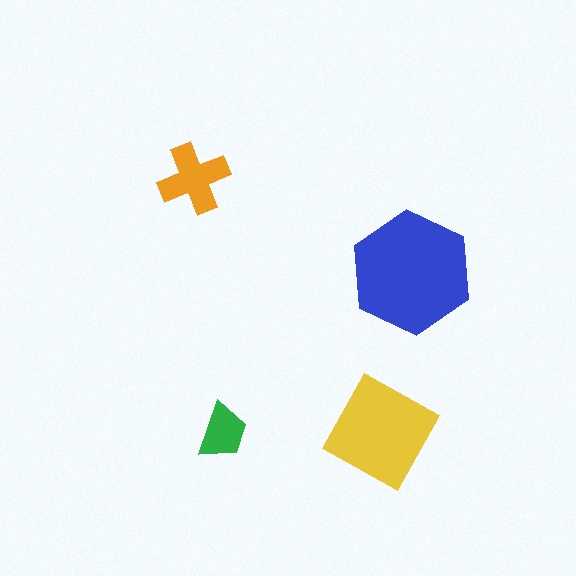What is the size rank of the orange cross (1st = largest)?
3rd.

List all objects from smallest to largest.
The green trapezoid, the orange cross, the yellow diamond, the blue hexagon.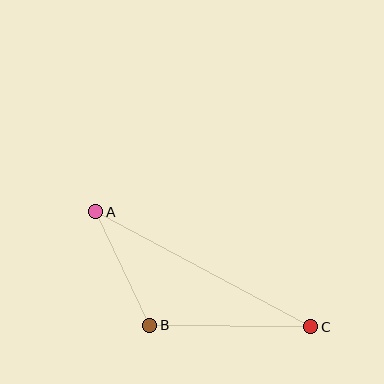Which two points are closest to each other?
Points A and B are closest to each other.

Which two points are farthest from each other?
Points A and C are farthest from each other.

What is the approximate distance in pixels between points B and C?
The distance between B and C is approximately 161 pixels.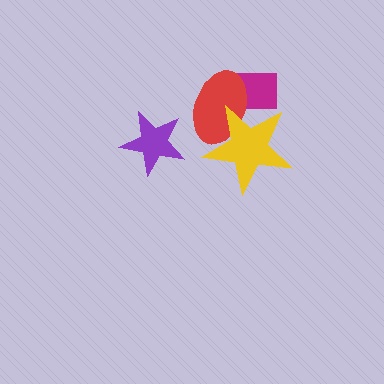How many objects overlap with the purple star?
0 objects overlap with the purple star.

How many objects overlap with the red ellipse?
2 objects overlap with the red ellipse.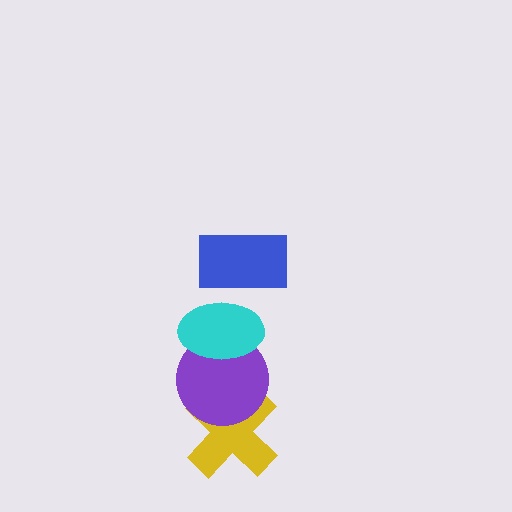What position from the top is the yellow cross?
The yellow cross is 4th from the top.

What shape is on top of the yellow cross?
The purple circle is on top of the yellow cross.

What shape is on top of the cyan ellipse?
The blue rectangle is on top of the cyan ellipse.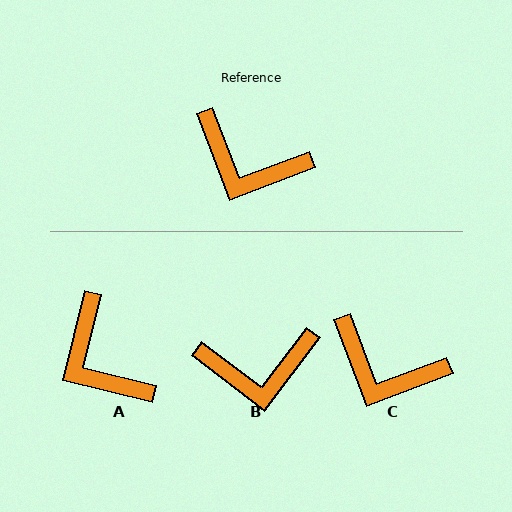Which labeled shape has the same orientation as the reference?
C.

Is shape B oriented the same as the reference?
No, it is off by about 32 degrees.